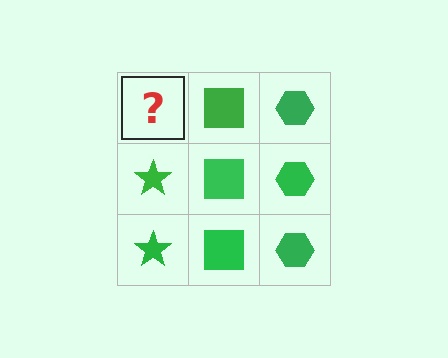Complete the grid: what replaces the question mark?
The question mark should be replaced with a green star.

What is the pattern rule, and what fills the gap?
The rule is that each column has a consistent shape. The gap should be filled with a green star.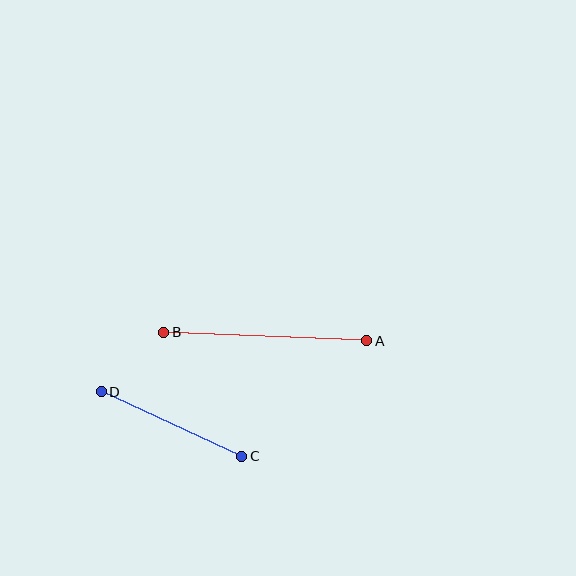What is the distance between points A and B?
The distance is approximately 203 pixels.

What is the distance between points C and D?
The distance is approximately 155 pixels.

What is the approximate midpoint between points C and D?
The midpoint is at approximately (172, 424) pixels.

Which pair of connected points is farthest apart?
Points A and B are farthest apart.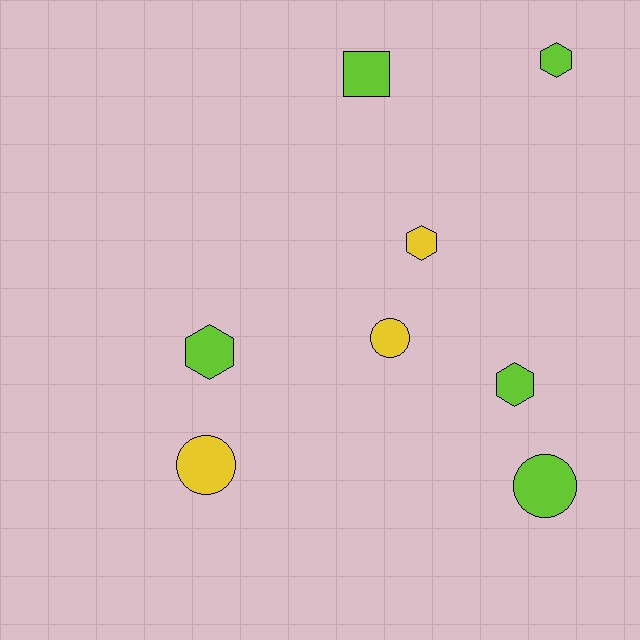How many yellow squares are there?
There are no yellow squares.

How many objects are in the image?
There are 8 objects.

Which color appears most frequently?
Lime, with 5 objects.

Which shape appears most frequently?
Hexagon, with 4 objects.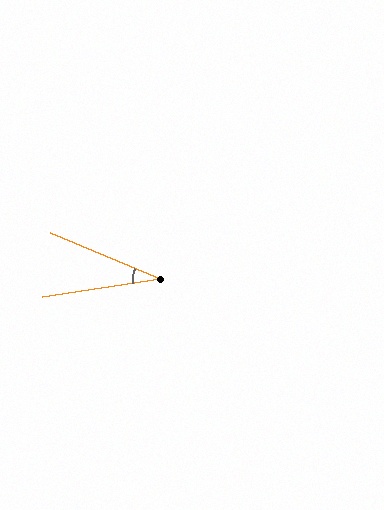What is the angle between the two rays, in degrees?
Approximately 32 degrees.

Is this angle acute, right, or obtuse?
It is acute.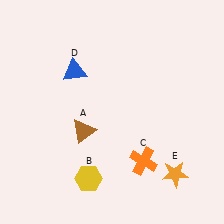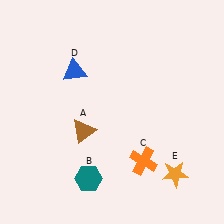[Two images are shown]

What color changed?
The hexagon (B) changed from yellow in Image 1 to teal in Image 2.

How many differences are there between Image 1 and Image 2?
There is 1 difference between the two images.